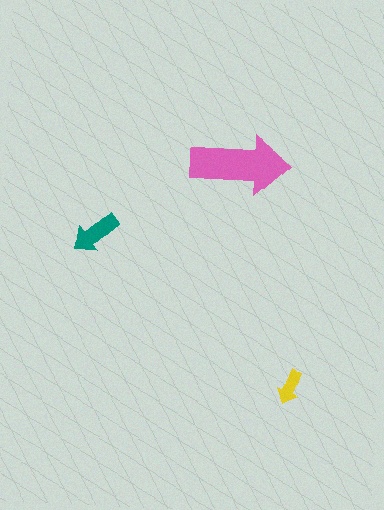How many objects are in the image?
There are 3 objects in the image.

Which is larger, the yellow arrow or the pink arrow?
The pink one.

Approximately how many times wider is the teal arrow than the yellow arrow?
About 1.5 times wider.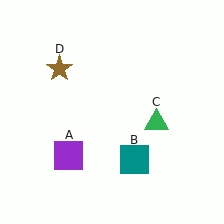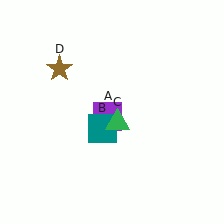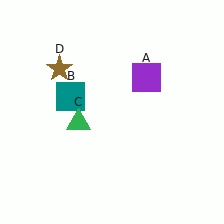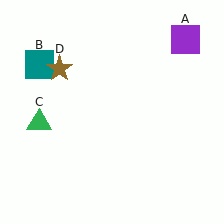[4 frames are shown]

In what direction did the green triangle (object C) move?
The green triangle (object C) moved left.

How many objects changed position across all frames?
3 objects changed position: purple square (object A), teal square (object B), green triangle (object C).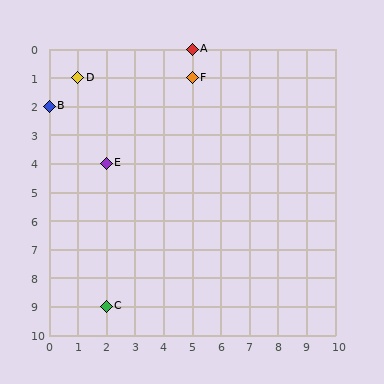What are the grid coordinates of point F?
Point F is at grid coordinates (5, 1).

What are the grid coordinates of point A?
Point A is at grid coordinates (5, 0).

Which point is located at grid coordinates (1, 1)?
Point D is at (1, 1).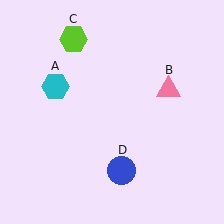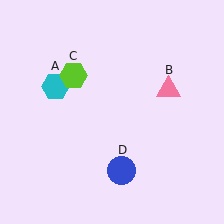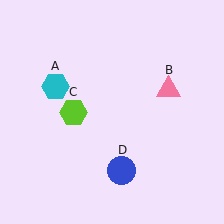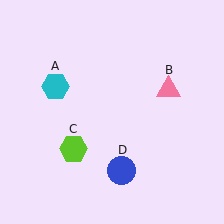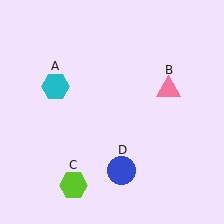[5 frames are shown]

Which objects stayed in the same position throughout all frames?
Cyan hexagon (object A) and pink triangle (object B) and blue circle (object D) remained stationary.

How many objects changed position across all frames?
1 object changed position: lime hexagon (object C).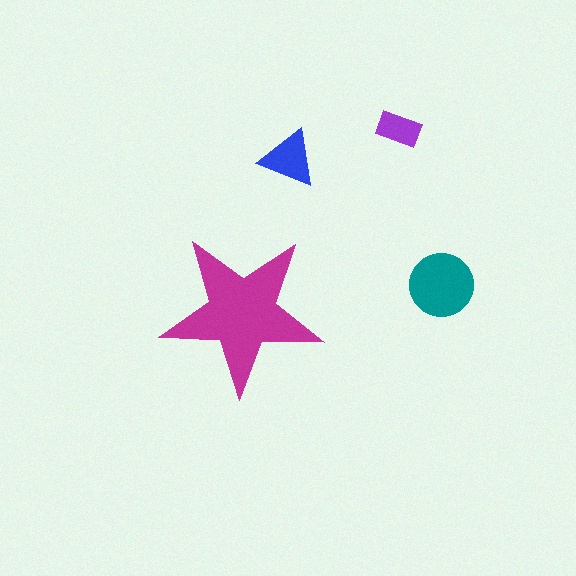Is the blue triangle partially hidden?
No, the blue triangle is fully visible.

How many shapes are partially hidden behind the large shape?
0 shapes are partially hidden.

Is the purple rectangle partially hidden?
No, the purple rectangle is fully visible.